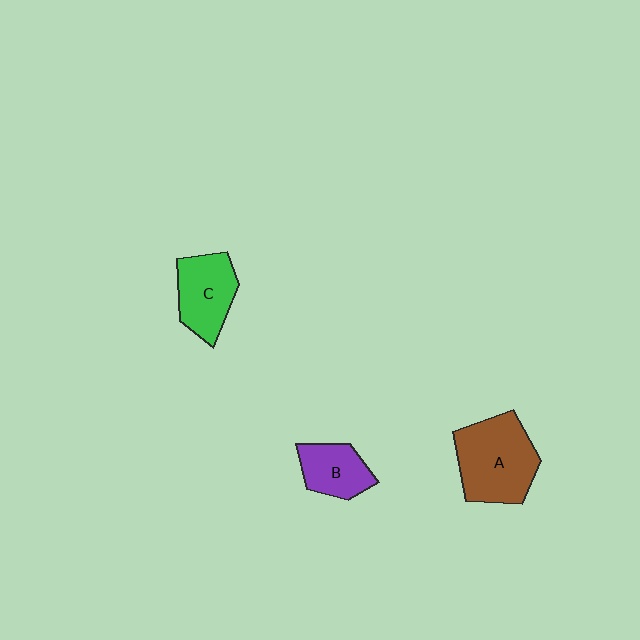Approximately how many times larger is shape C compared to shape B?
Approximately 1.3 times.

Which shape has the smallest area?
Shape B (purple).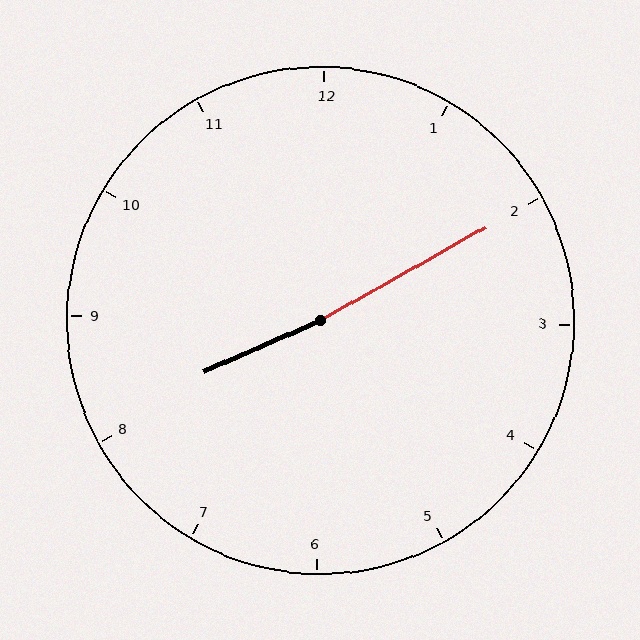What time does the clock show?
8:10.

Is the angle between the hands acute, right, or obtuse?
It is obtuse.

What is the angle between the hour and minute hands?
Approximately 175 degrees.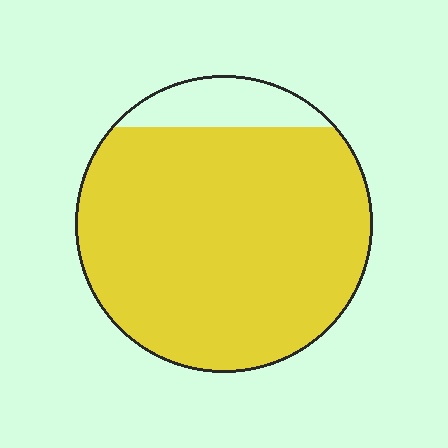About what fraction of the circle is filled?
About seven eighths (7/8).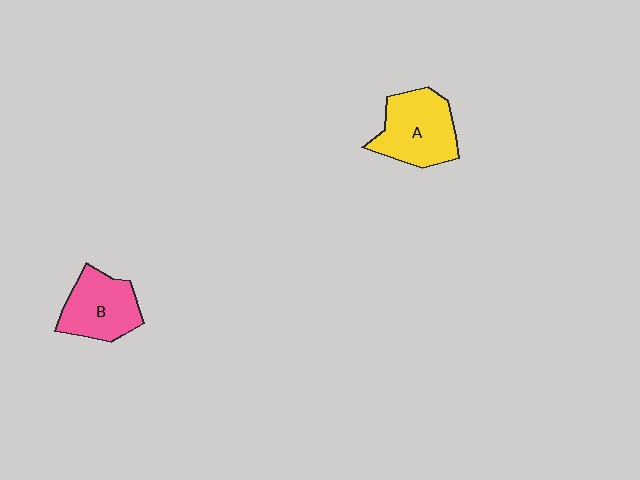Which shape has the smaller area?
Shape B (pink).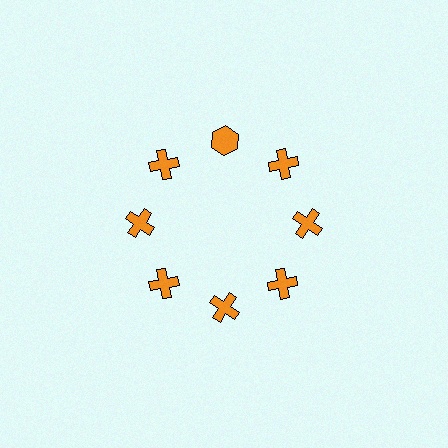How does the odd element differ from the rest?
It has a different shape: hexagon instead of cross.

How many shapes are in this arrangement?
There are 8 shapes arranged in a ring pattern.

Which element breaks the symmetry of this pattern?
The orange hexagon at roughly the 12 o'clock position breaks the symmetry. All other shapes are orange crosses.